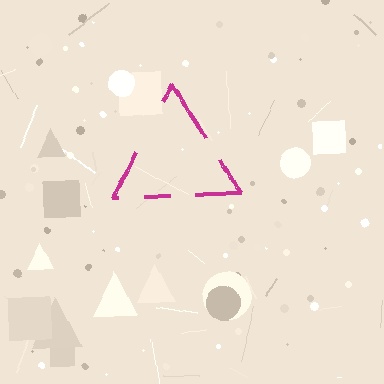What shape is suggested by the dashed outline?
The dashed outline suggests a triangle.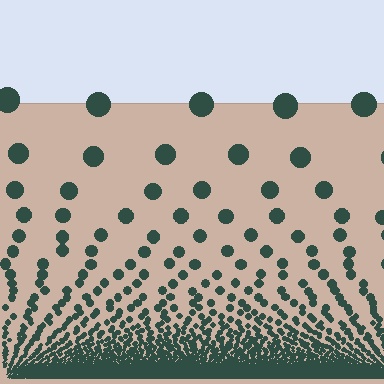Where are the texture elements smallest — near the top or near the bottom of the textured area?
Near the bottom.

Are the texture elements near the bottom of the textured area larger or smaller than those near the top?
Smaller. The gradient is inverted — elements near the bottom are smaller and denser.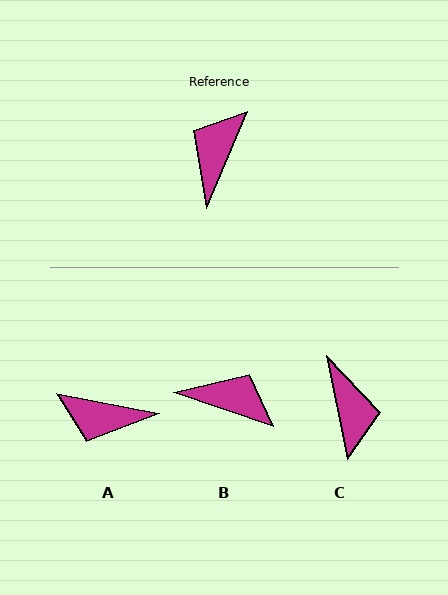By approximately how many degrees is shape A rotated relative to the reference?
Approximately 102 degrees counter-clockwise.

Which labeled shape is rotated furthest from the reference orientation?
C, about 145 degrees away.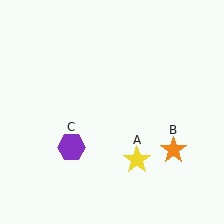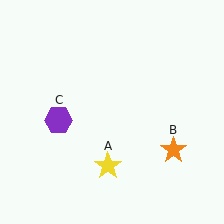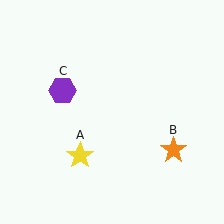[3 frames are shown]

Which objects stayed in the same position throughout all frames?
Orange star (object B) remained stationary.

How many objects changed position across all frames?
2 objects changed position: yellow star (object A), purple hexagon (object C).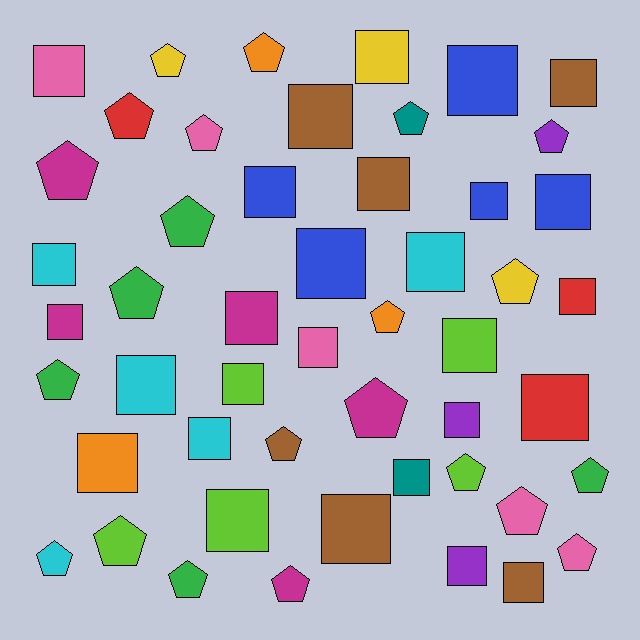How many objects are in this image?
There are 50 objects.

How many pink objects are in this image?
There are 5 pink objects.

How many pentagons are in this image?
There are 22 pentagons.